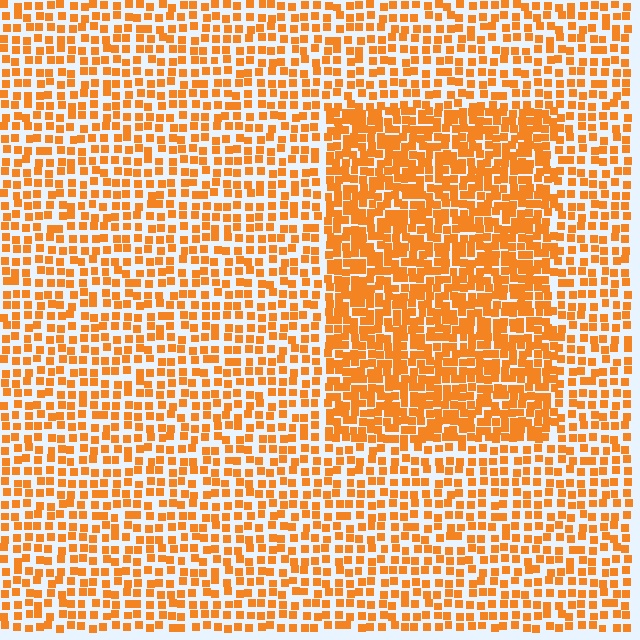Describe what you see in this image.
The image contains small orange elements arranged at two different densities. A rectangle-shaped region is visible where the elements are more densely packed than the surrounding area.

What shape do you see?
I see a rectangle.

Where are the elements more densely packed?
The elements are more densely packed inside the rectangle boundary.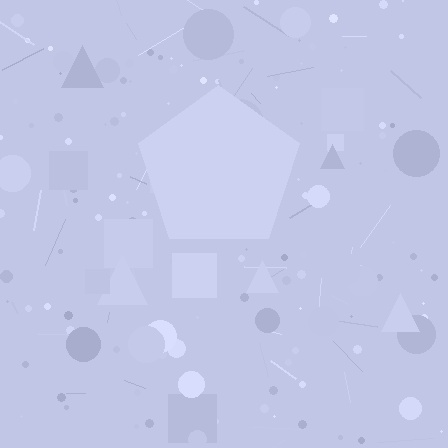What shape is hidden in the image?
A pentagon is hidden in the image.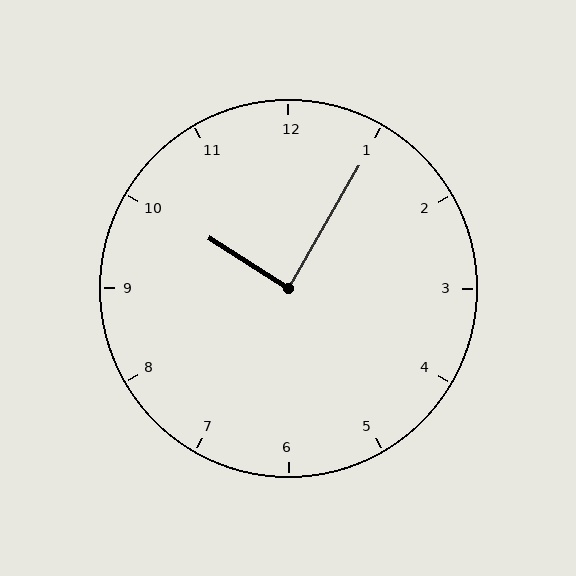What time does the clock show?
10:05.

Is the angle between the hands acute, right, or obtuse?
It is right.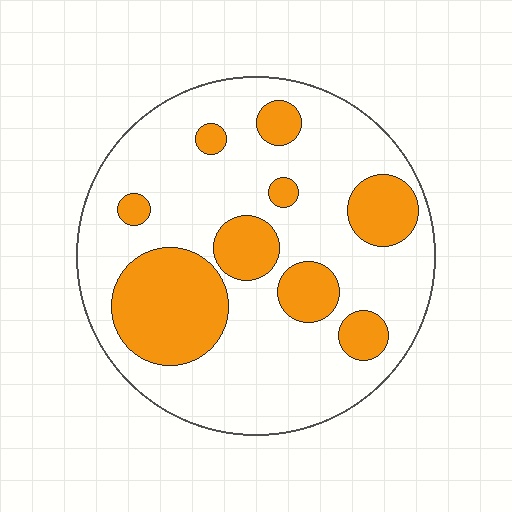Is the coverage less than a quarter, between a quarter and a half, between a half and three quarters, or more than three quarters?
Between a quarter and a half.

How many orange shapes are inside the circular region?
9.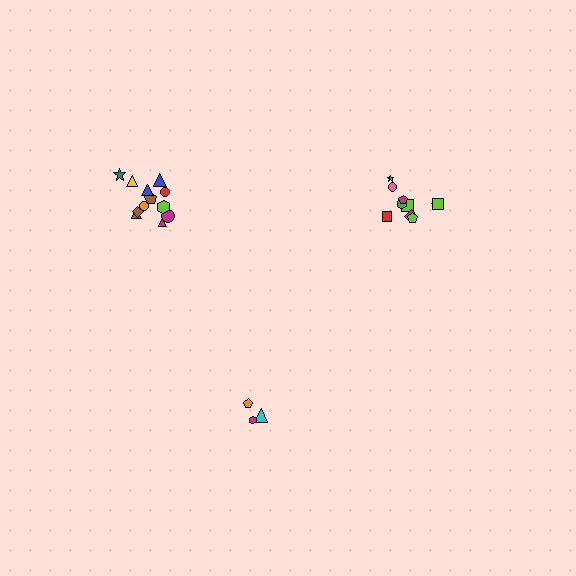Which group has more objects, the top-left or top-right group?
The top-left group.